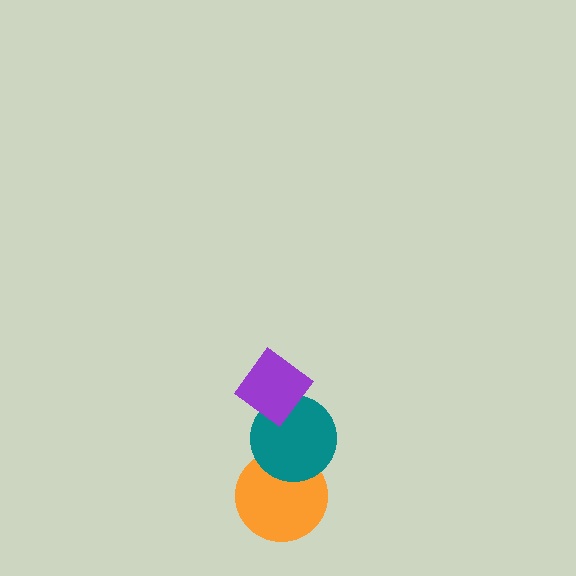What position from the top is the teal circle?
The teal circle is 2nd from the top.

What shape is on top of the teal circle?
The purple diamond is on top of the teal circle.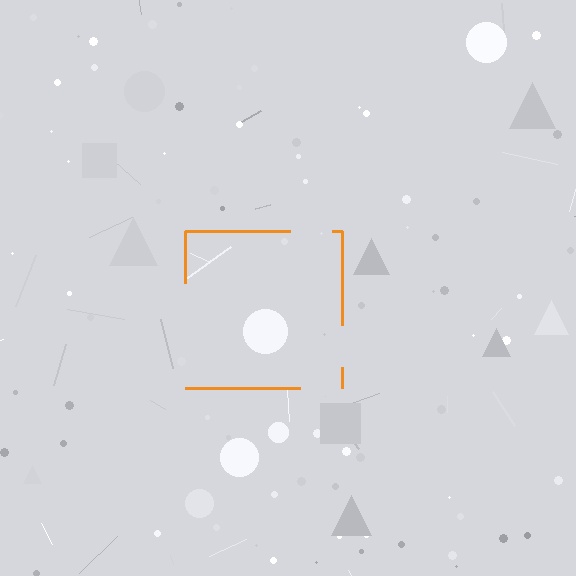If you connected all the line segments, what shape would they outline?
They would outline a square.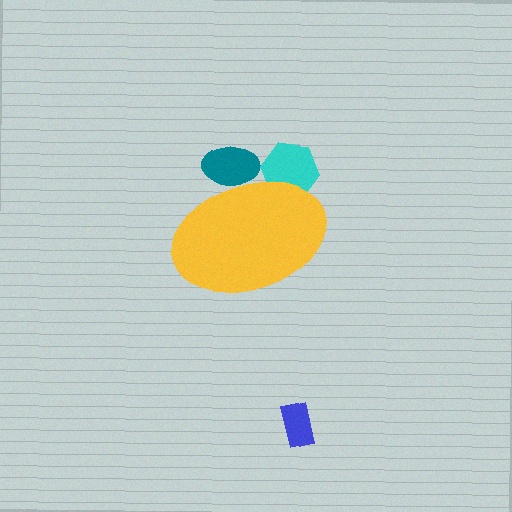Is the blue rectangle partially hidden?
No, the blue rectangle is fully visible.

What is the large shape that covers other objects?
A yellow ellipse.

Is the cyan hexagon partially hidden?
Yes, the cyan hexagon is partially hidden behind the yellow ellipse.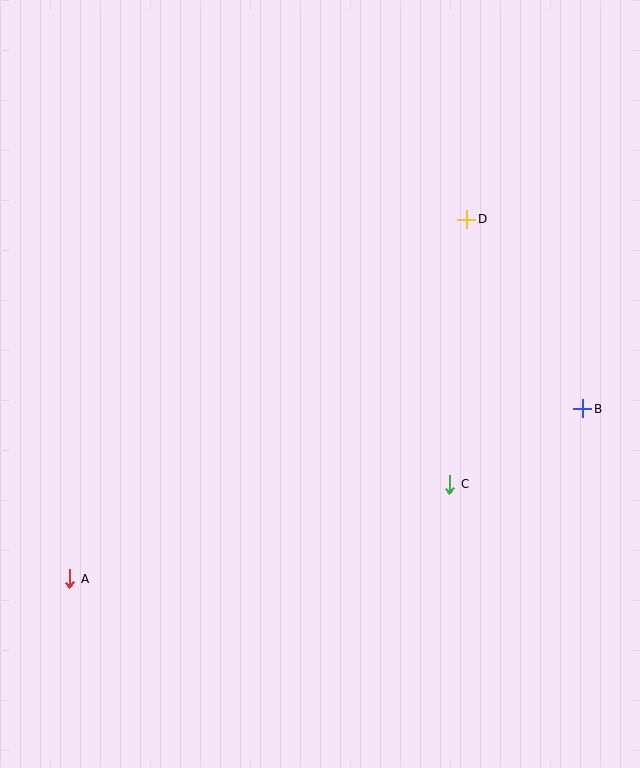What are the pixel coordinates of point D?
Point D is at (467, 219).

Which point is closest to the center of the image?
Point C at (450, 484) is closest to the center.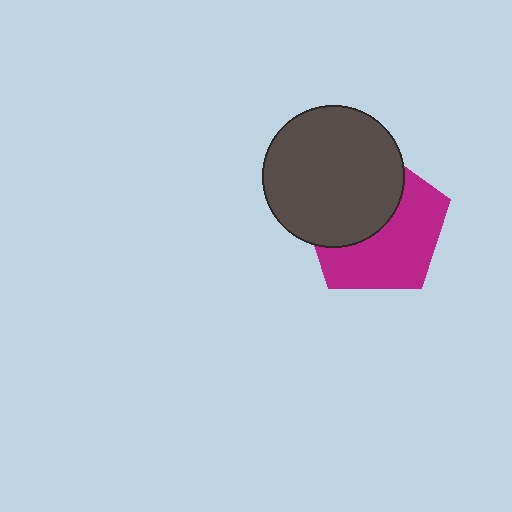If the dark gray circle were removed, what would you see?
You would see the complete magenta pentagon.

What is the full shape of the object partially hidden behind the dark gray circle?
The partially hidden object is a magenta pentagon.